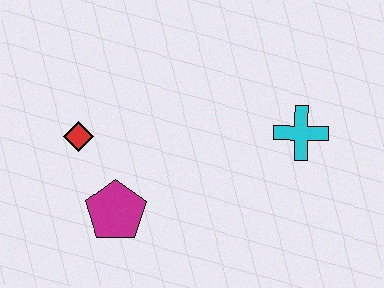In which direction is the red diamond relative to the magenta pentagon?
The red diamond is above the magenta pentagon.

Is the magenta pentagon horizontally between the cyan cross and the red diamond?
Yes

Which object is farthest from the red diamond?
The cyan cross is farthest from the red diamond.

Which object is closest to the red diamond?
The magenta pentagon is closest to the red diamond.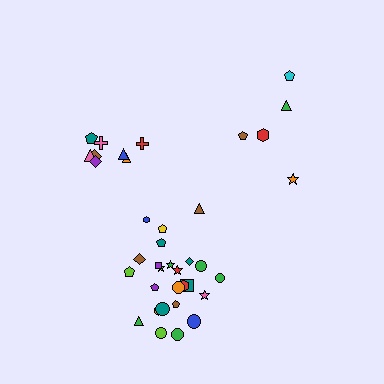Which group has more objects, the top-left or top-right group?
The top-left group.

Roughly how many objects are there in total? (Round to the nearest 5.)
Roughly 40 objects in total.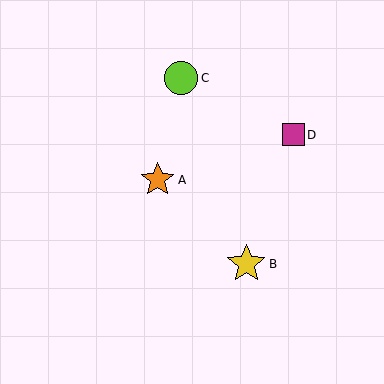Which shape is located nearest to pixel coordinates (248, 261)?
The yellow star (labeled B) at (246, 264) is nearest to that location.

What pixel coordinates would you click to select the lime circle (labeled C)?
Click at (181, 78) to select the lime circle C.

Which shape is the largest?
The yellow star (labeled B) is the largest.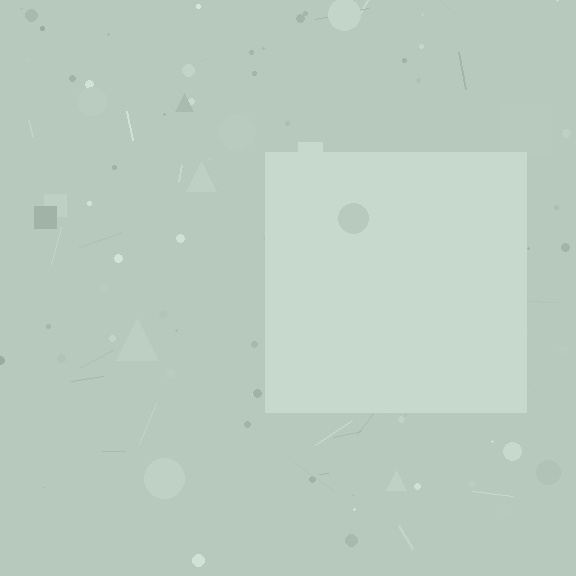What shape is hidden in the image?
A square is hidden in the image.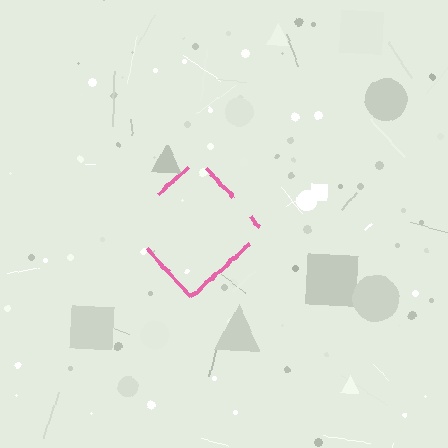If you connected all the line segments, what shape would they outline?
They would outline a diamond.